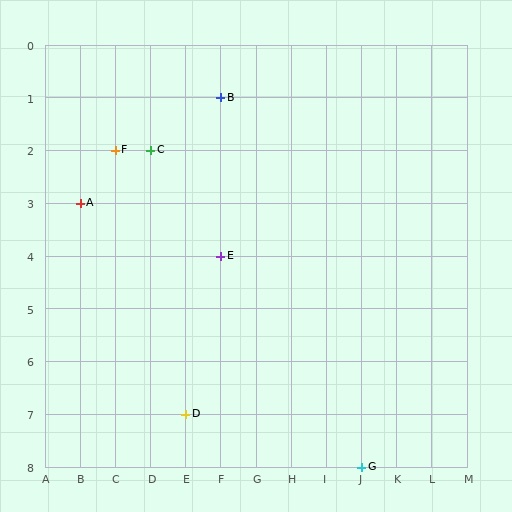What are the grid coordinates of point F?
Point F is at grid coordinates (C, 2).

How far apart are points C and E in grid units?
Points C and E are 2 columns and 2 rows apart (about 2.8 grid units diagonally).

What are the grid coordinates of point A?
Point A is at grid coordinates (B, 3).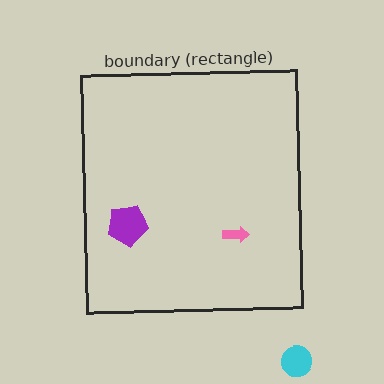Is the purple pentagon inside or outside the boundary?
Inside.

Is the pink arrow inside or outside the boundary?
Inside.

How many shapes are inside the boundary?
2 inside, 1 outside.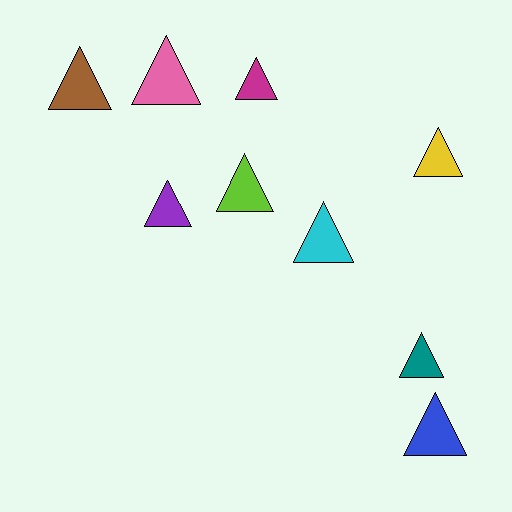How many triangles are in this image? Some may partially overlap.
There are 9 triangles.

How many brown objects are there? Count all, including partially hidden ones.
There is 1 brown object.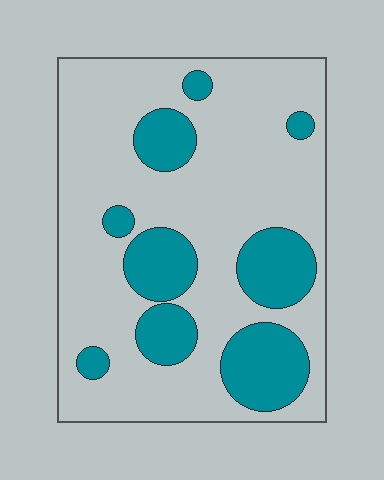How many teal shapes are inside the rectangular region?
9.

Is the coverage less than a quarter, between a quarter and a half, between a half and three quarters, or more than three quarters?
Between a quarter and a half.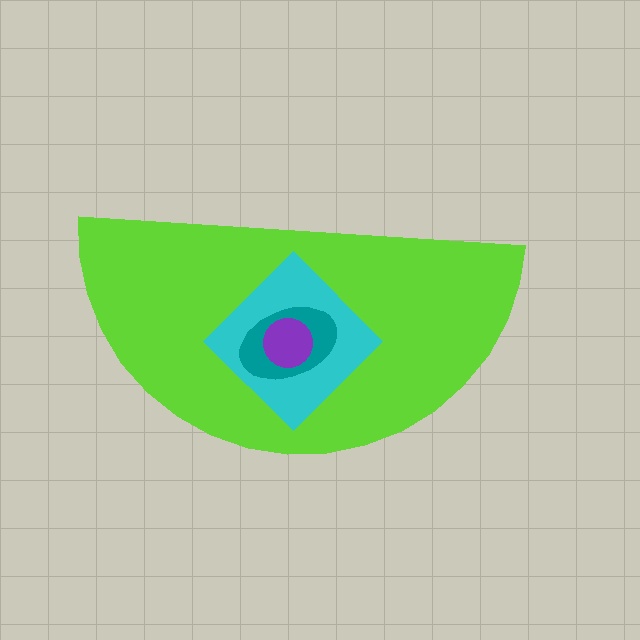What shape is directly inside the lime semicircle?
The cyan diamond.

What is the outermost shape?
The lime semicircle.